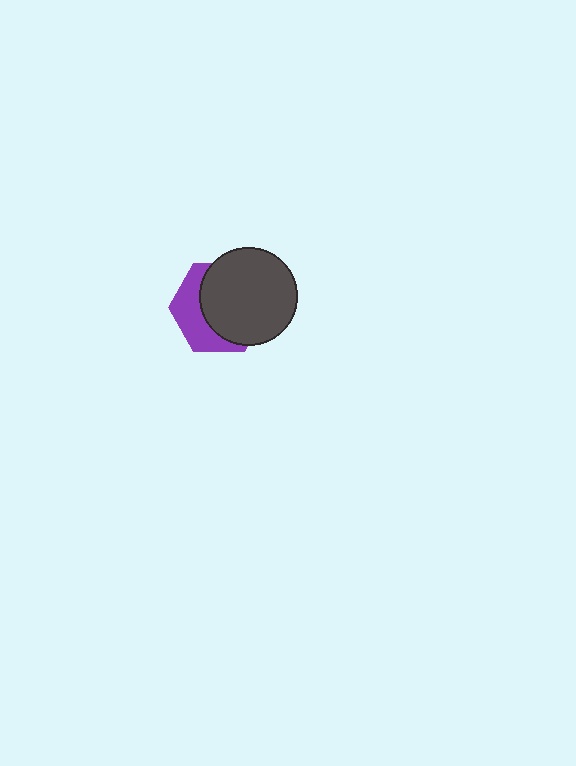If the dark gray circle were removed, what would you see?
You would see the complete purple hexagon.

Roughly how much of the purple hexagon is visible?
A small part of it is visible (roughly 37%).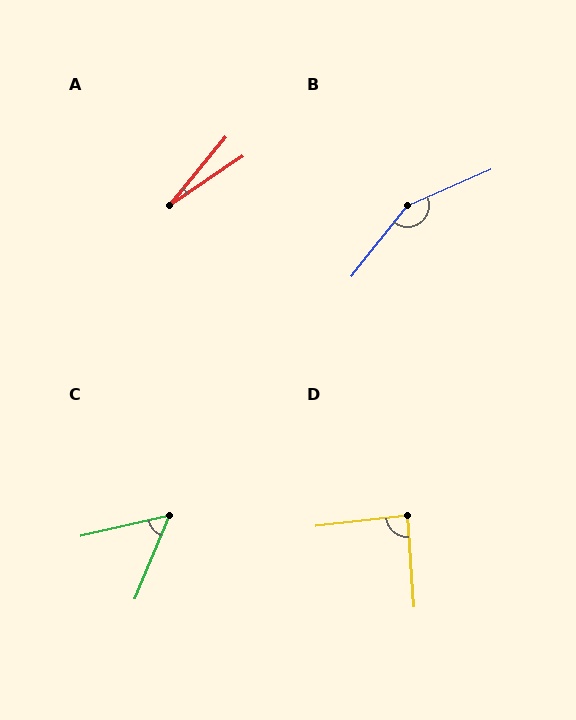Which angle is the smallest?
A, at approximately 17 degrees.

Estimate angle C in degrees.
Approximately 55 degrees.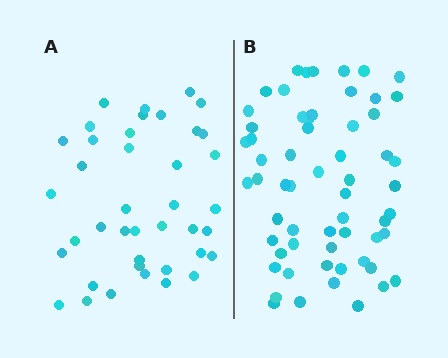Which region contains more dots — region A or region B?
Region B (the right region) has more dots.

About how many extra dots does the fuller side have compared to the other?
Region B has approximately 20 more dots than region A.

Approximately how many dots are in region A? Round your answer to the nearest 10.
About 40 dots.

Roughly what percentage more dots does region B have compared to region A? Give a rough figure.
About 50% more.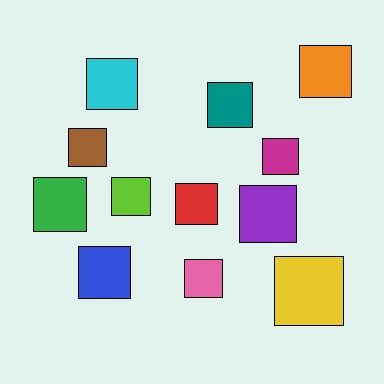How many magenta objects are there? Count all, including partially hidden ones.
There is 1 magenta object.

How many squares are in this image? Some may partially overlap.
There are 12 squares.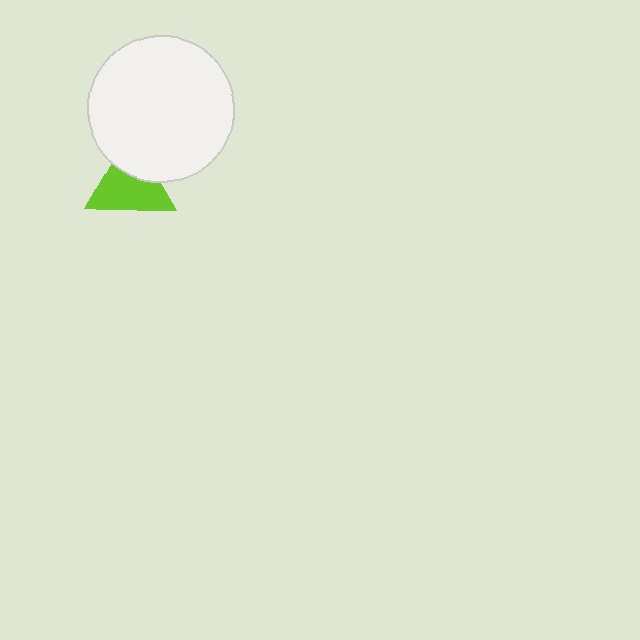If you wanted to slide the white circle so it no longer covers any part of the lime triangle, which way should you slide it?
Slide it up — that is the most direct way to separate the two shapes.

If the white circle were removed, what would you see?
You would see the complete lime triangle.